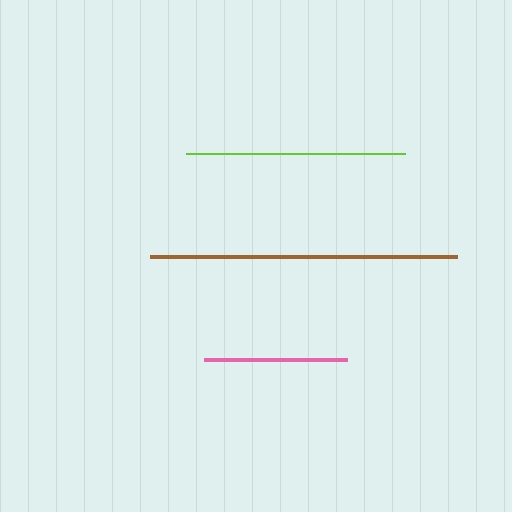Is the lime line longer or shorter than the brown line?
The brown line is longer than the lime line.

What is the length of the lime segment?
The lime segment is approximately 220 pixels long.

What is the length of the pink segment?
The pink segment is approximately 143 pixels long.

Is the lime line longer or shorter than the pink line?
The lime line is longer than the pink line.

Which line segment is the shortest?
The pink line is the shortest at approximately 143 pixels.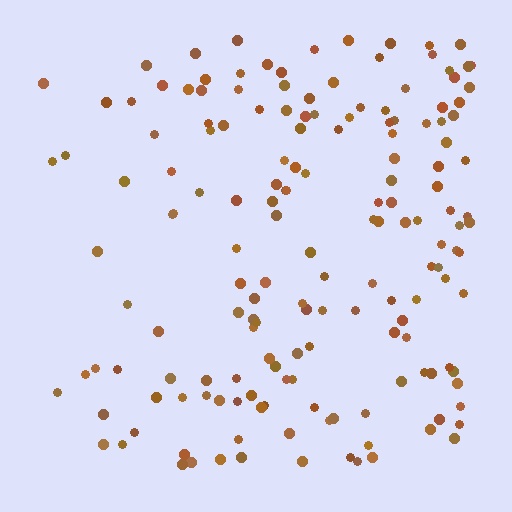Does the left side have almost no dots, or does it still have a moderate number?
Still a moderate number, just noticeably fewer than the right.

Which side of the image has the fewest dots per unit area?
The left.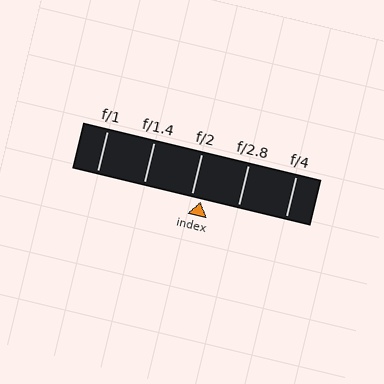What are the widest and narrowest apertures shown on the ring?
The widest aperture shown is f/1 and the narrowest is f/4.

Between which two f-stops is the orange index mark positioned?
The index mark is between f/2 and f/2.8.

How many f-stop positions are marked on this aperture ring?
There are 5 f-stop positions marked.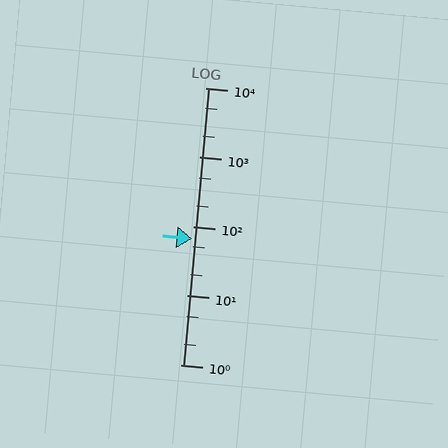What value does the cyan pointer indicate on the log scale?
The pointer indicates approximately 67.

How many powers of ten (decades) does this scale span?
The scale spans 4 decades, from 1 to 10000.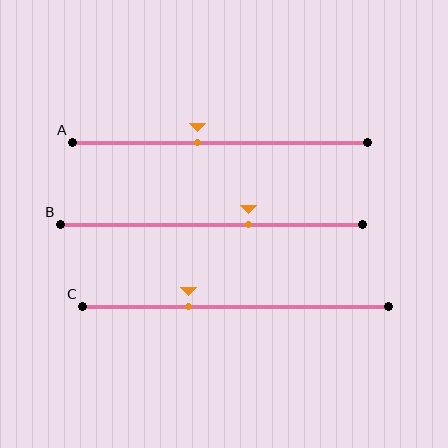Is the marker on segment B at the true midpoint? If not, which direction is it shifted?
No, the marker on segment B is shifted to the right by about 12% of the segment length.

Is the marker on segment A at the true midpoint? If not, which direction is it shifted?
No, the marker on segment A is shifted to the left by about 8% of the segment length.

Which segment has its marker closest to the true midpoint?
Segment A has its marker closest to the true midpoint.